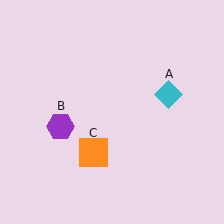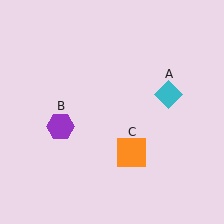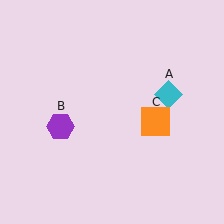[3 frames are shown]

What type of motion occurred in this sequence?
The orange square (object C) rotated counterclockwise around the center of the scene.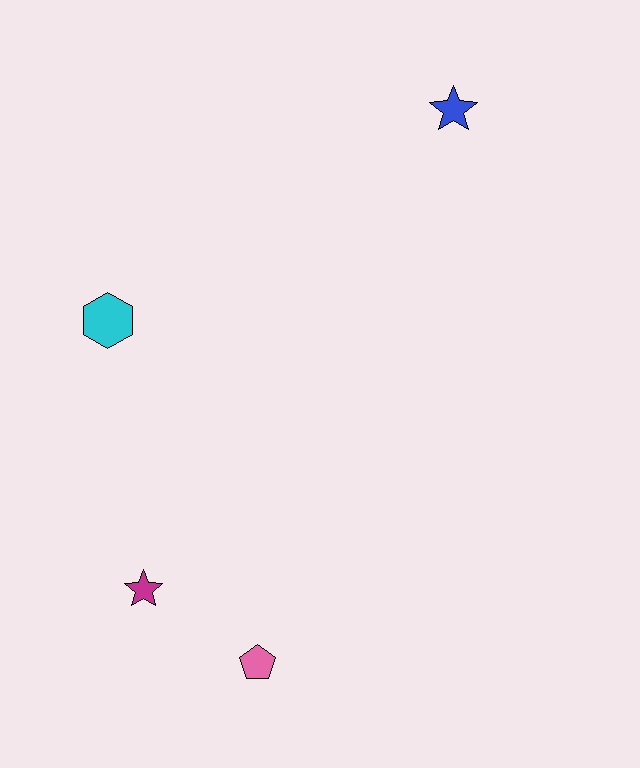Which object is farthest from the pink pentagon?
The blue star is farthest from the pink pentagon.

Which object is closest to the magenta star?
The pink pentagon is closest to the magenta star.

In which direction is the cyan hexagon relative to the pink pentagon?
The cyan hexagon is above the pink pentagon.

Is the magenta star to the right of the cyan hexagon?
Yes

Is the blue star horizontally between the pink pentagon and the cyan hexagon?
No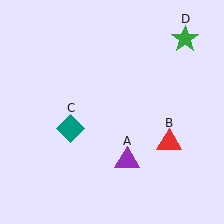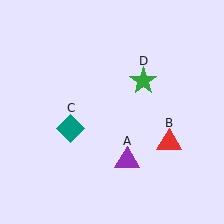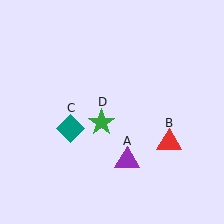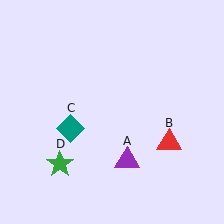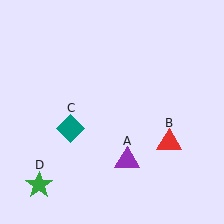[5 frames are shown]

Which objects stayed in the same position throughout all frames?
Purple triangle (object A) and red triangle (object B) and teal diamond (object C) remained stationary.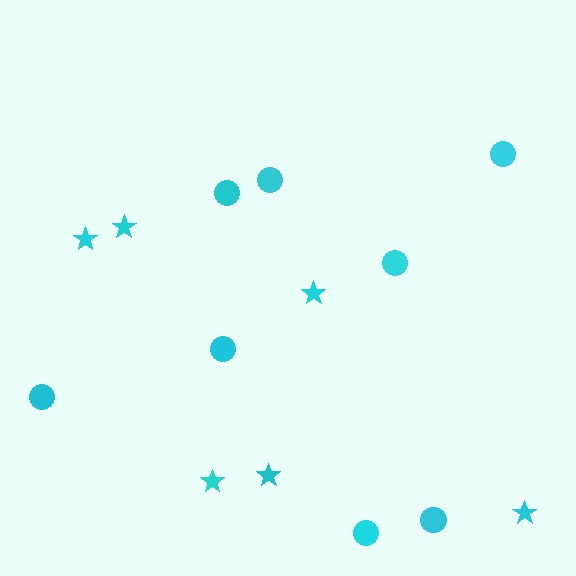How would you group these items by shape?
There are 2 groups: one group of stars (6) and one group of circles (8).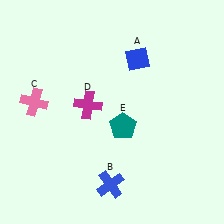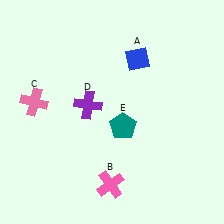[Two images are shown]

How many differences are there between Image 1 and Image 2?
There are 2 differences between the two images.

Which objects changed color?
B changed from blue to pink. D changed from magenta to purple.